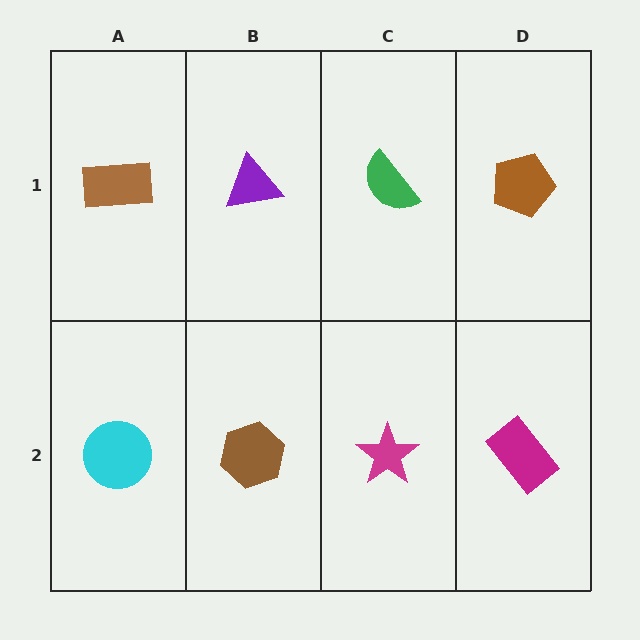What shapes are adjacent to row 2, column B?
A purple triangle (row 1, column B), a cyan circle (row 2, column A), a magenta star (row 2, column C).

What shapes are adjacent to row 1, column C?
A magenta star (row 2, column C), a purple triangle (row 1, column B), a brown pentagon (row 1, column D).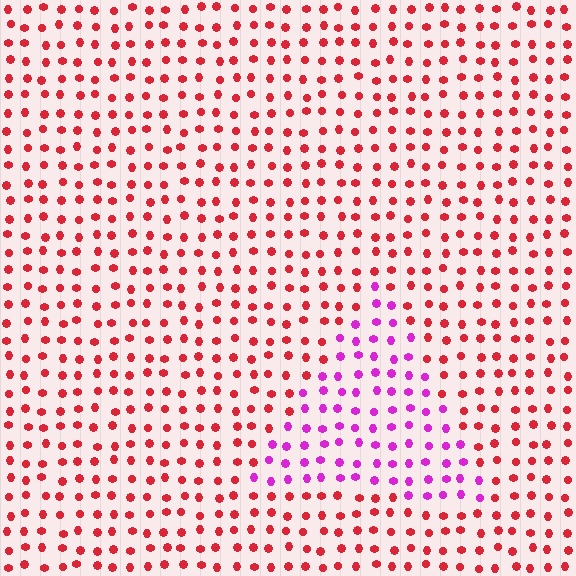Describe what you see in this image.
The image is filled with small red elements in a uniform arrangement. A triangle-shaped region is visible where the elements are tinted to a slightly different hue, forming a subtle color boundary.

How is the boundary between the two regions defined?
The boundary is defined purely by a slight shift in hue (about 52 degrees). Spacing, size, and orientation are identical on both sides.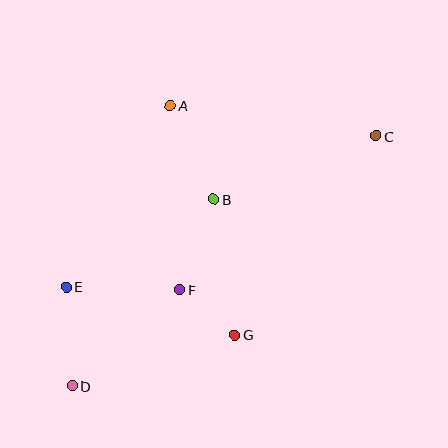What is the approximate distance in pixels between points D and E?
The distance between D and E is approximately 99 pixels.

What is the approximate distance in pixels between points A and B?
The distance between A and B is approximately 103 pixels.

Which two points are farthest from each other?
Points C and D are farthest from each other.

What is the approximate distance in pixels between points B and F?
The distance between B and F is approximately 97 pixels.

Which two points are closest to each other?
Points F and G are closest to each other.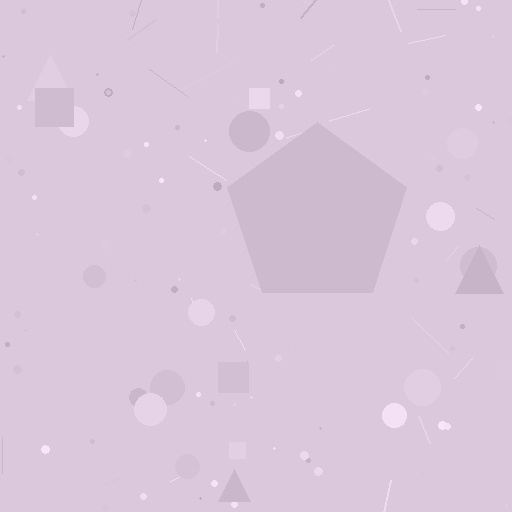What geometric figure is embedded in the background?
A pentagon is embedded in the background.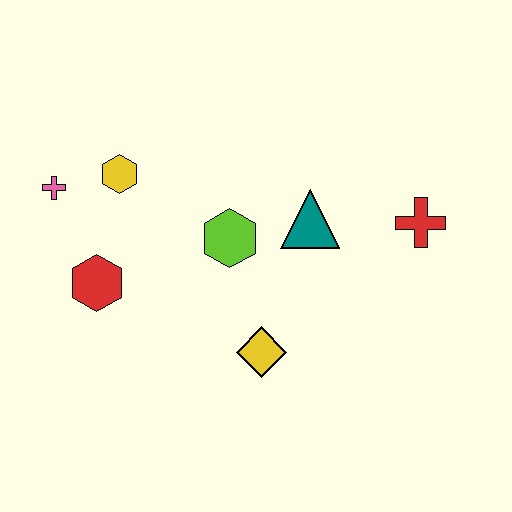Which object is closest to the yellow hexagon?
The pink cross is closest to the yellow hexagon.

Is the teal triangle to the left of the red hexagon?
No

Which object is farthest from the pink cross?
The red cross is farthest from the pink cross.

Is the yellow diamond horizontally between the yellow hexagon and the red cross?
Yes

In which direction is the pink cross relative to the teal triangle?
The pink cross is to the left of the teal triangle.